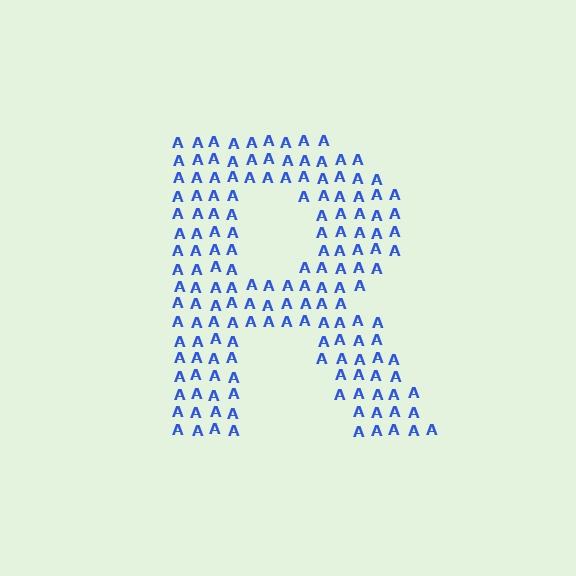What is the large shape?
The large shape is the letter R.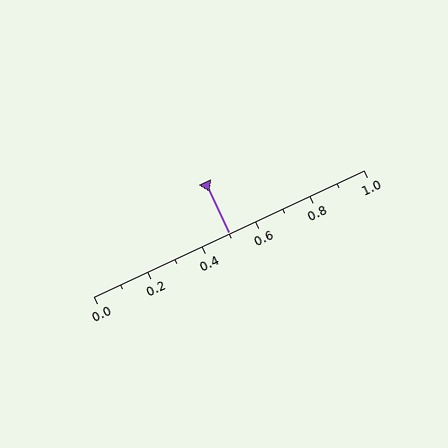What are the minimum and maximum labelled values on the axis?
The axis runs from 0.0 to 1.0.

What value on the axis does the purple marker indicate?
The marker indicates approximately 0.5.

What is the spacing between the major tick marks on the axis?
The major ticks are spaced 0.2 apart.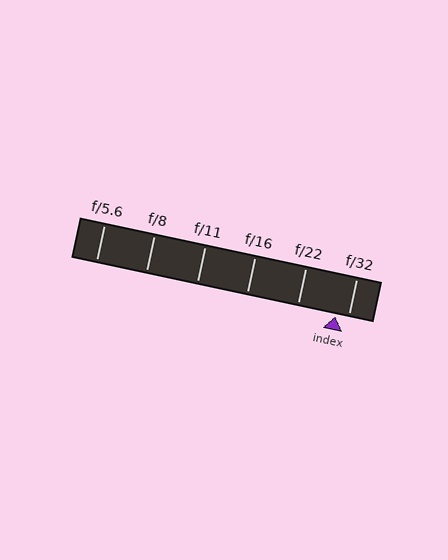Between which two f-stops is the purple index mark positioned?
The index mark is between f/22 and f/32.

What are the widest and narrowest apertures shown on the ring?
The widest aperture shown is f/5.6 and the narrowest is f/32.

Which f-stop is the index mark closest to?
The index mark is closest to f/32.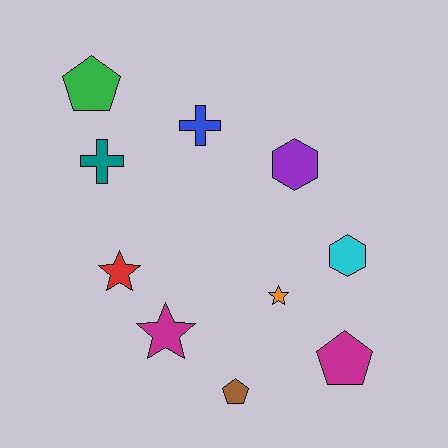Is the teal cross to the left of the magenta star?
Yes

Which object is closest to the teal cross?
The green pentagon is closest to the teal cross.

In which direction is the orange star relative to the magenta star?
The orange star is to the right of the magenta star.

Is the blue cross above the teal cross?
Yes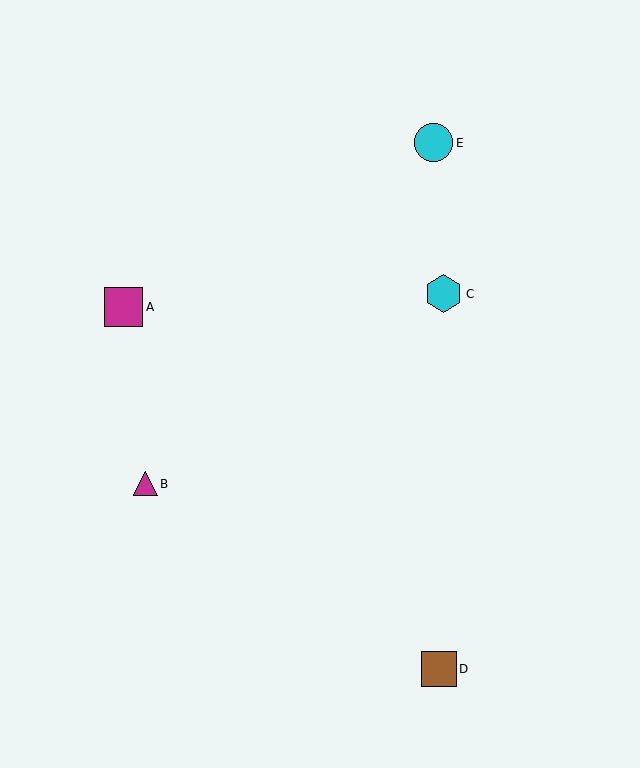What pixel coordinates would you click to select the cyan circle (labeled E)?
Click at (434, 143) to select the cyan circle E.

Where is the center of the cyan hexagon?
The center of the cyan hexagon is at (444, 294).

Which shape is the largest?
The magenta square (labeled A) is the largest.